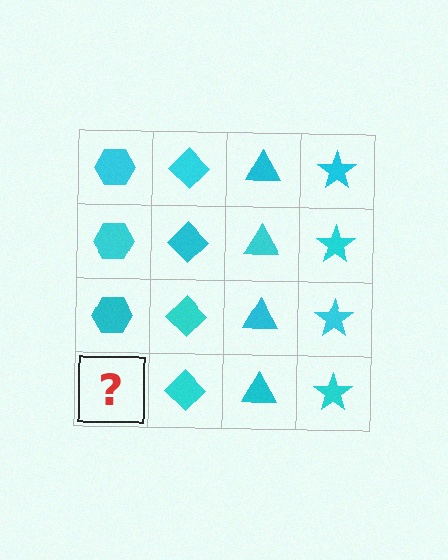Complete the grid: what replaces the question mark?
The question mark should be replaced with a cyan hexagon.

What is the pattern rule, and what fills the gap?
The rule is that each column has a consistent shape. The gap should be filled with a cyan hexagon.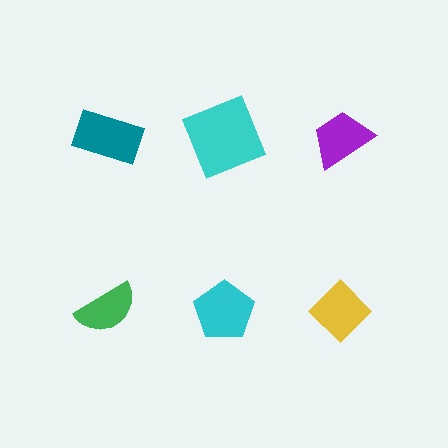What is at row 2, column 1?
A green semicircle.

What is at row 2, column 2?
A cyan pentagon.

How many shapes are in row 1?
3 shapes.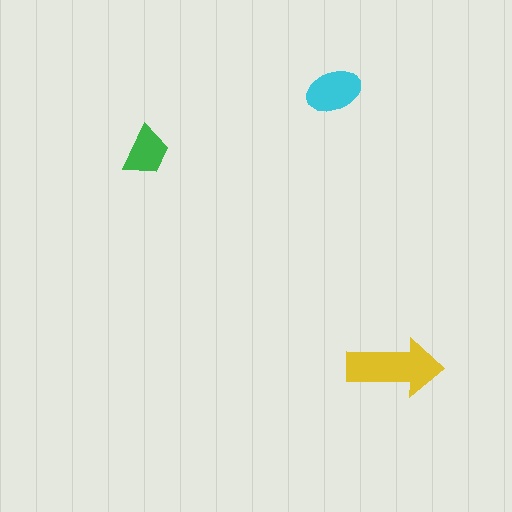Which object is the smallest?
The green trapezoid.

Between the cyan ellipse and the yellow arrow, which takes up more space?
The yellow arrow.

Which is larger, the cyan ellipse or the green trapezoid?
The cyan ellipse.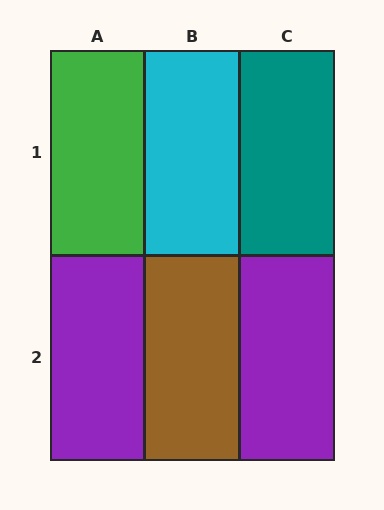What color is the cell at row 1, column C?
Teal.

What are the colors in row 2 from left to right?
Purple, brown, purple.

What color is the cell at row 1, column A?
Green.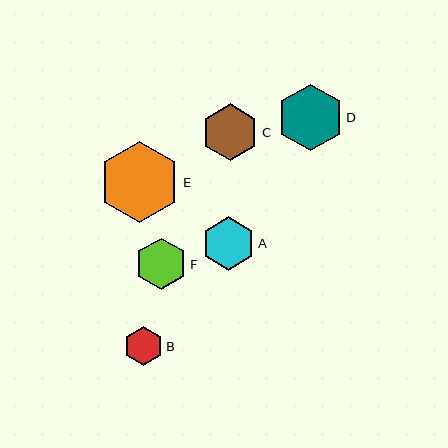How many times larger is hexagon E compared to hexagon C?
Hexagon E is approximately 1.4 times the size of hexagon C.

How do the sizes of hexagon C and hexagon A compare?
Hexagon C and hexagon A are approximately the same size.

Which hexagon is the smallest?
Hexagon B is the smallest with a size of approximately 39 pixels.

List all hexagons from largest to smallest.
From largest to smallest: E, D, C, A, F, B.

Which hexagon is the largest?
Hexagon E is the largest with a size of approximately 82 pixels.